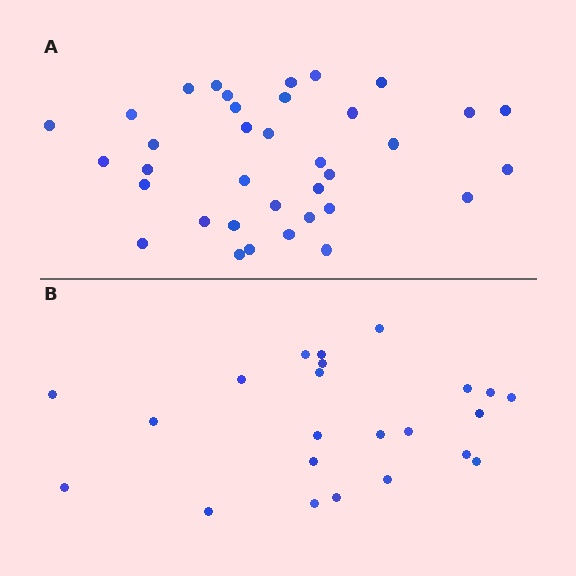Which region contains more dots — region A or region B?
Region A (the top region) has more dots.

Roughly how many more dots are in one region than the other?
Region A has approximately 15 more dots than region B.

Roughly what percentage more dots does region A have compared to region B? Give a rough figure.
About 55% more.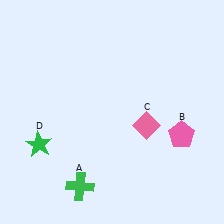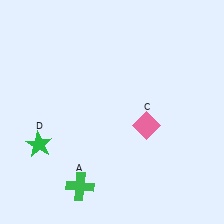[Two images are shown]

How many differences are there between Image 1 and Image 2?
There is 1 difference between the two images.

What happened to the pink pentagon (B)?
The pink pentagon (B) was removed in Image 2. It was in the bottom-right area of Image 1.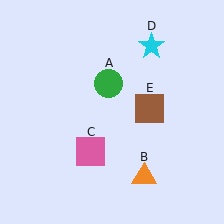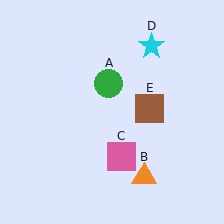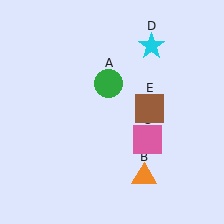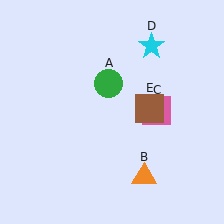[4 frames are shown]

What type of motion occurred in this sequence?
The pink square (object C) rotated counterclockwise around the center of the scene.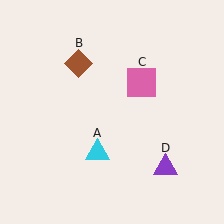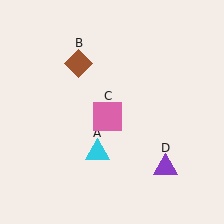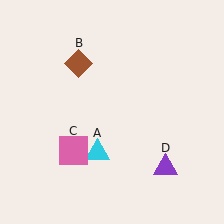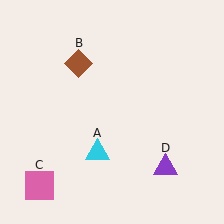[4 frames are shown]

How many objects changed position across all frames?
1 object changed position: pink square (object C).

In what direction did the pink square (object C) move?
The pink square (object C) moved down and to the left.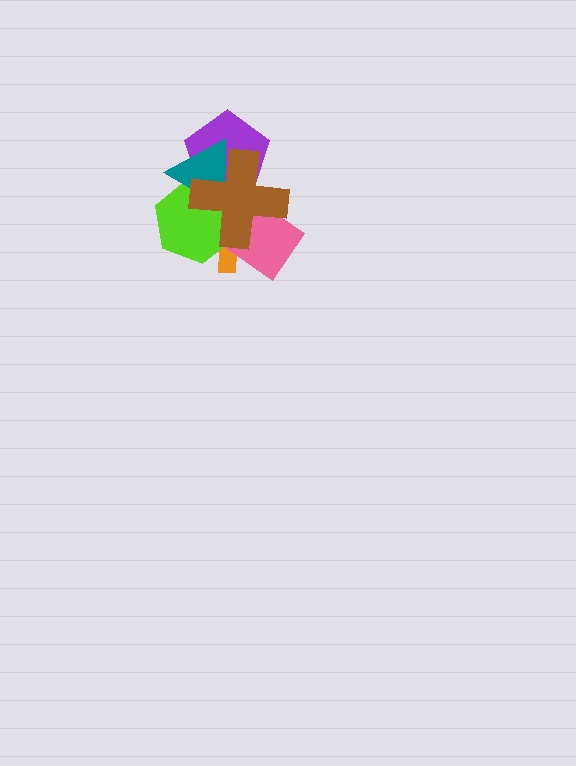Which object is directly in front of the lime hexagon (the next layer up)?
The purple pentagon is directly in front of the lime hexagon.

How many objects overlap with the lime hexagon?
5 objects overlap with the lime hexagon.